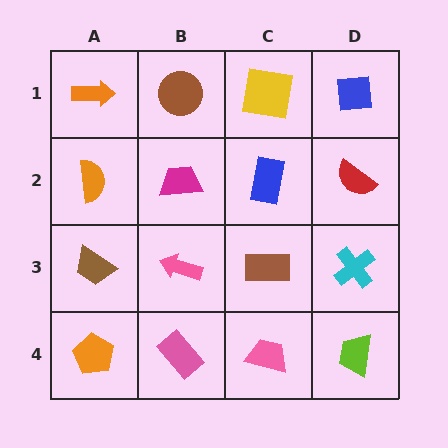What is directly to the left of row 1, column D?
A yellow square.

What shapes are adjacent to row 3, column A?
An orange semicircle (row 2, column A), an orange pentagon (row 4, column A), a pink arrow (row 3, column B).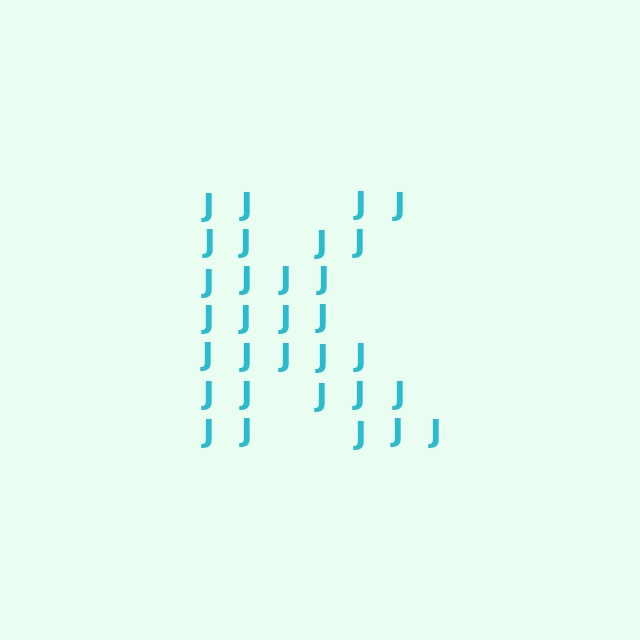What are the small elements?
The small elements are letter J's.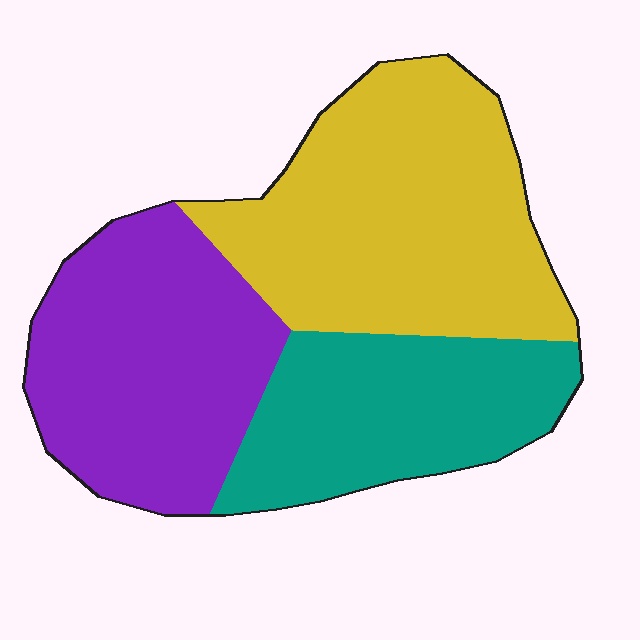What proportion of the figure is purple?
Purple takes up about one third (1/3) of the figure.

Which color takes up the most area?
Yellow, at roughly 40%.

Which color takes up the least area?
Teal, at roughly 25%.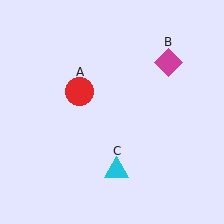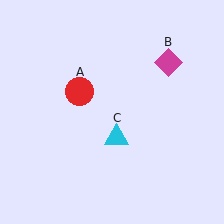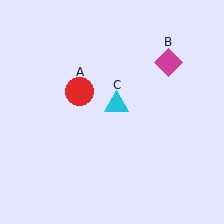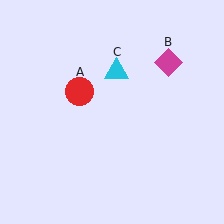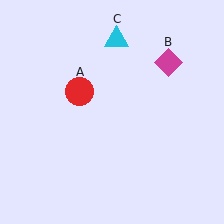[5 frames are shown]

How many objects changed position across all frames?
1 object changed position: cyan triangle (object C).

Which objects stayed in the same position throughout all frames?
Red circle (object A) and magenta diamond (object B) remained stationary.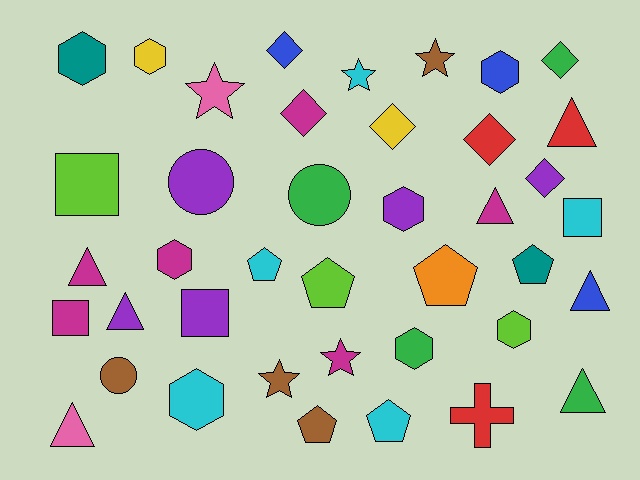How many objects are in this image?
There are 40 objects.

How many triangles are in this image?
There are 7 triangles.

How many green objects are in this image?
There are 4 green objects.